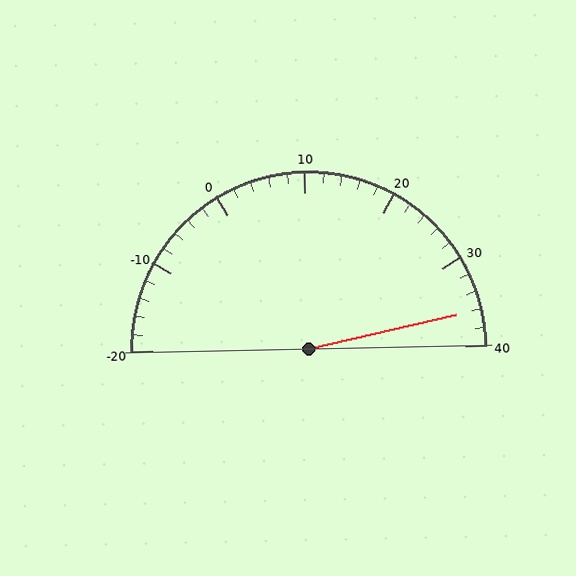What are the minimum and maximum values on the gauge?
The gauge ranges from -20 to 40.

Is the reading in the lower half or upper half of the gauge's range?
The reading is in the upper half of the range (-20 to 40).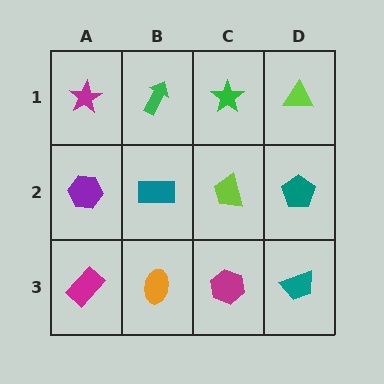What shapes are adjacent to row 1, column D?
A teal pentagon (row 2, column D), a green star (row 1, column C).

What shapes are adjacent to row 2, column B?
A green arrow (row 1, column B), an orange ellipse (row 3, column B), a purple hexagon (row 2, column A), a lime trapezoid (row 2, column C).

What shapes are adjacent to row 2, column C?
A green star (row 1, column C), a magenta hexagon (row 3, column C), a teal rectangle (row 2, column B), a teal pentagon (row 2, column D).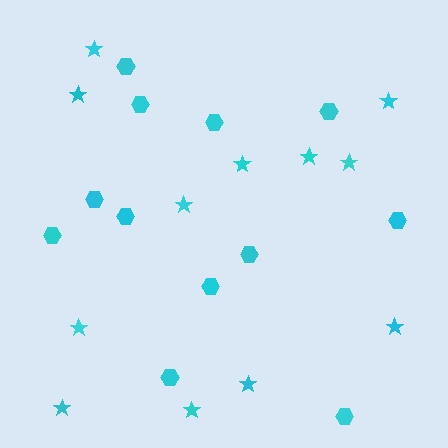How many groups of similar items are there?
There are 2 groups: one group of stars (12) and one group of hexagons (12).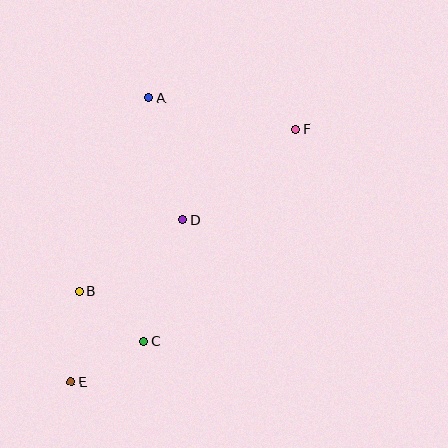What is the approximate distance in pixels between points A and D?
The distance between A and D is approximately 126 pixels.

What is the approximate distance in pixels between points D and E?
The distance between D and E is approximately 197 pixels.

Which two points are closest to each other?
Points B and C are closest to each other.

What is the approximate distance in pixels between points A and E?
The distance between A and E is approximately 295 pixels.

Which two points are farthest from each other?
Points E and F are farthest from each other.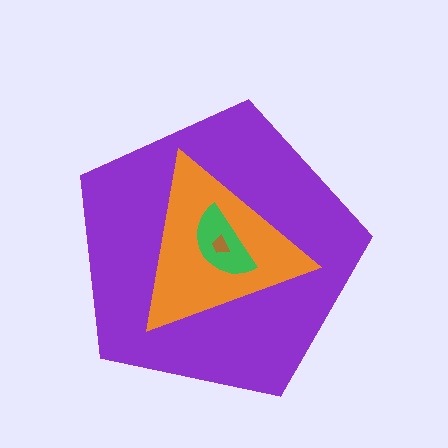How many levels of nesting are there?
4.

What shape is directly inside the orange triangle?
The green semicircle.